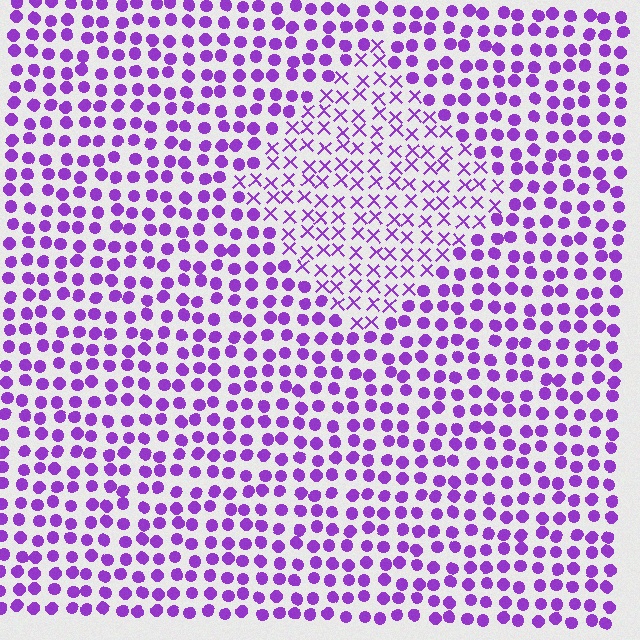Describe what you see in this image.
The image is filled with small purple elements arranged in a uniform grid. A diamond-shaped region contains X marks, while the surrounding area contains circles. The boundary is defined purely by the change in element shape.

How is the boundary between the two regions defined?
The boundary is defined by a change in element shape: X marks inside vs. circles outside. All elements share the same color and spacing.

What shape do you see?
I see a diamond.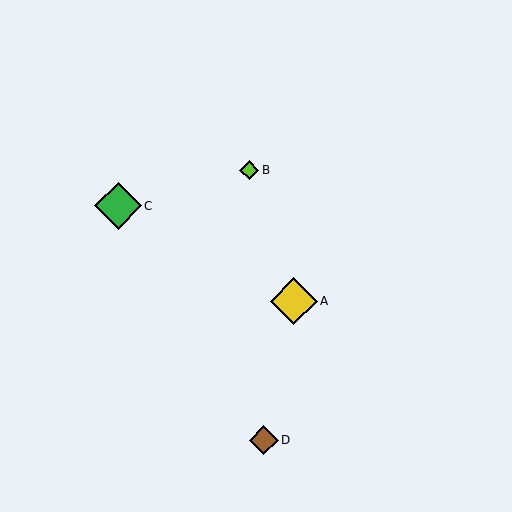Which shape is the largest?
The yellow diamond (labeled A) is the largest.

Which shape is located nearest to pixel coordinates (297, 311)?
The yellow diamond (labeled A) at (294, 301) is nearest to that location.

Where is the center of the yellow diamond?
The center of the yellow diamond is at (294, 301).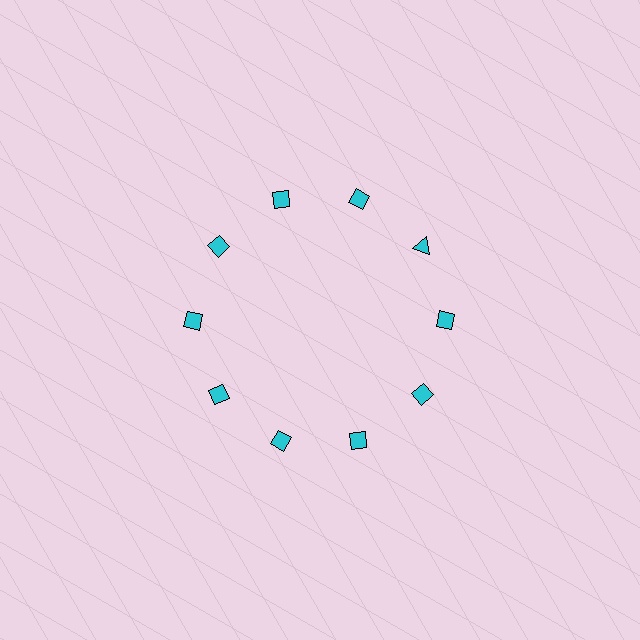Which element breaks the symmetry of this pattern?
The cyan triangle at roughly the 2 o'clock position breaks the symmetry. All other shapes are cyan diamonds.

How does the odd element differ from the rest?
It has a different shape: triangle instead of diamond.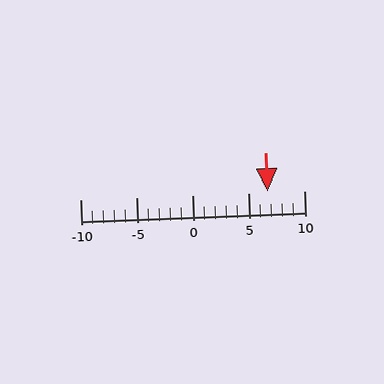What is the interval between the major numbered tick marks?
The major tick marks are spaced 5 units apart.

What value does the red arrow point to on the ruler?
The red arrow points to approximately 7.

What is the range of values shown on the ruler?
The ruler shows values from -10 to 10.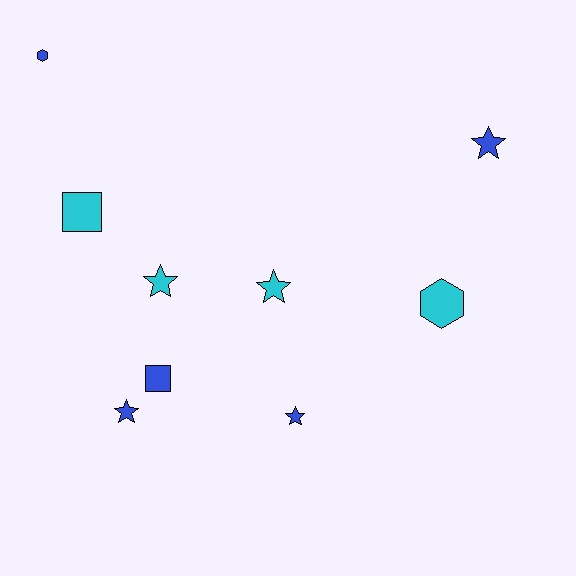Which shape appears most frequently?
Star, with 5 objects.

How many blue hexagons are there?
There is 1 blue hexagon.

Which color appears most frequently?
Blue, with 5 objects.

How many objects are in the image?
There are 9 objects.